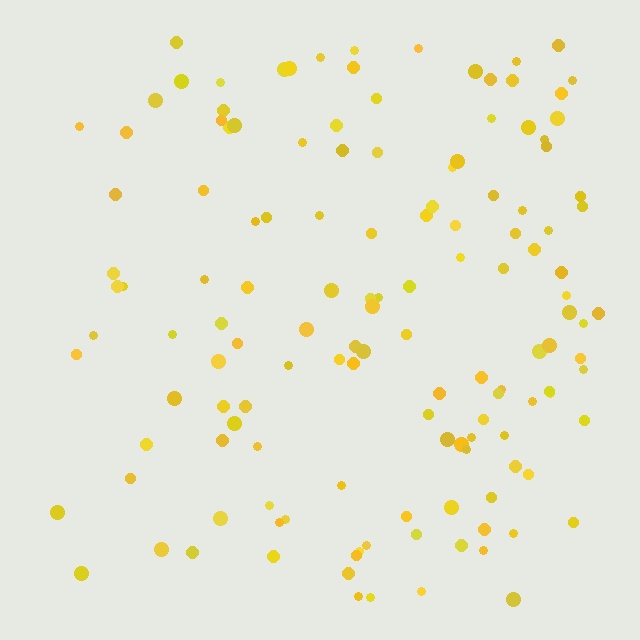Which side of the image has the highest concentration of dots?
The right.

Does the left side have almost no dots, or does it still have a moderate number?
Still a moderate number, just noticeably fewer than the right.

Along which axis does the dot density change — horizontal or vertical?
Horizontal.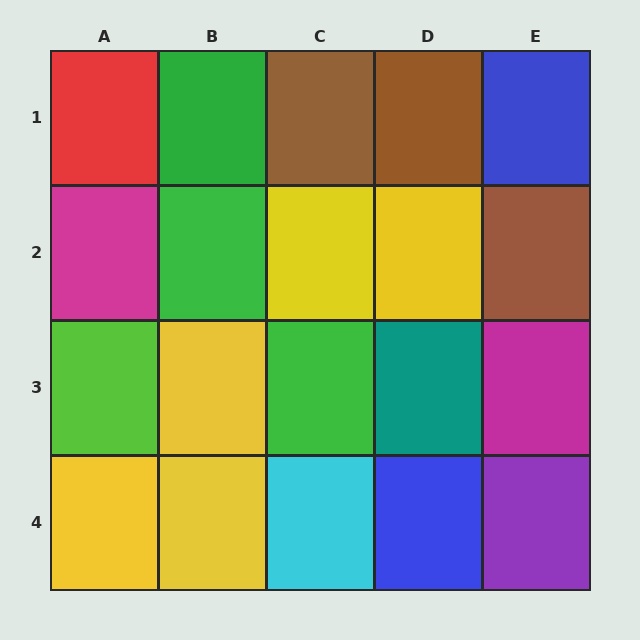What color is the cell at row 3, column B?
Yellow.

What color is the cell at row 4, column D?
Blue.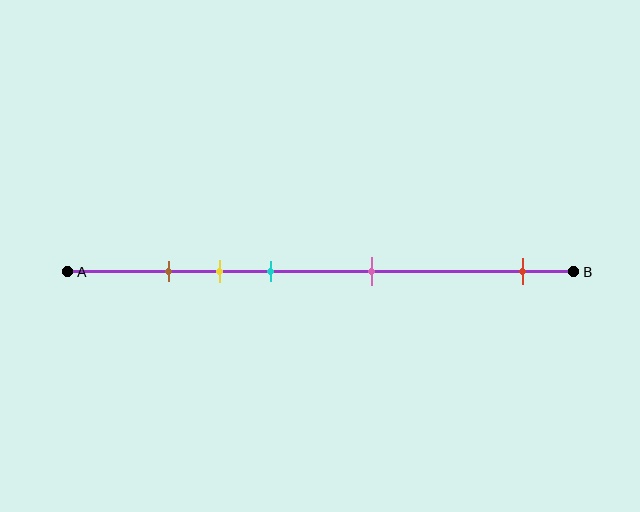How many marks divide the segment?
There are 5 marks dividing the segment.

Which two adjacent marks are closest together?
The brown and yellow marks are the closest adjacent pair.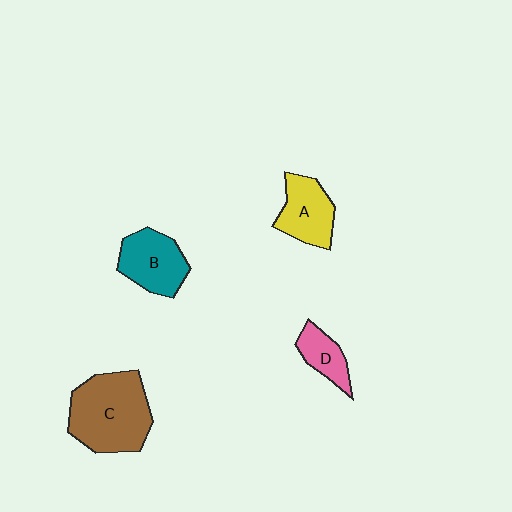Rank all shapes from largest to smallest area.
From largest to smallest: C (brown), B (teal), A (yellow), D (pink).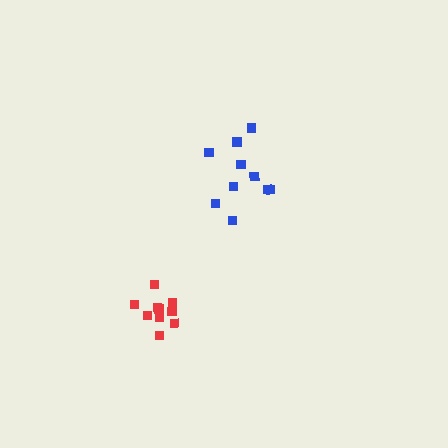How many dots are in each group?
Group 1: 11 dots, Group 2: 10 dots (21 total).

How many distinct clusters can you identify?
There are 2 distinct clusters.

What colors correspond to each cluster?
The clusters are colored: red, blue.